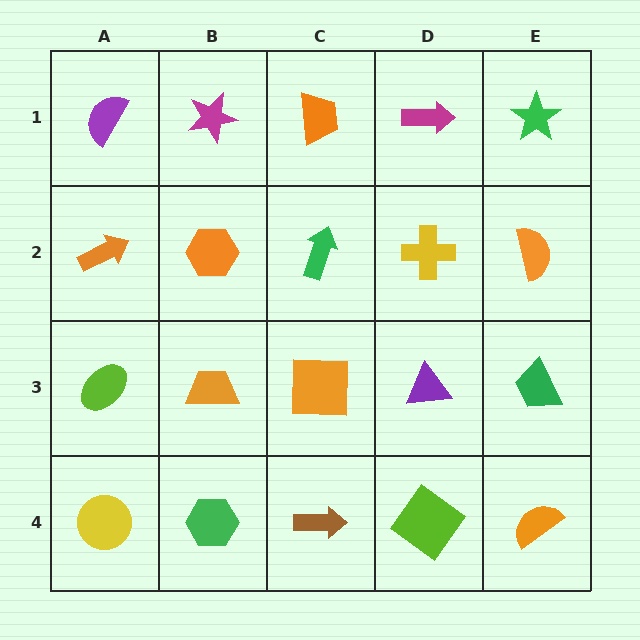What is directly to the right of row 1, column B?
An orange trapezoid.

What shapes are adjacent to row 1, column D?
A yellow cross (row 2, column D), an orange trapezoid (row 1, column C), a green star (row 1, column E).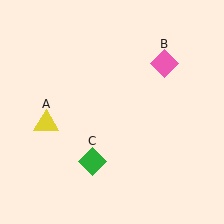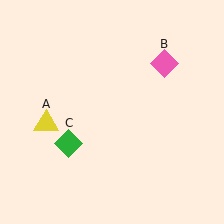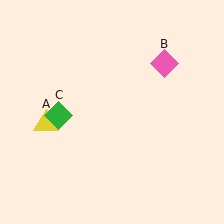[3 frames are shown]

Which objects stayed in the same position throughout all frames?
Yellow triangle (object A) and pink diamond (object B) remained stationary.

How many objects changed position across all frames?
1 object changed position: green diamond (object C).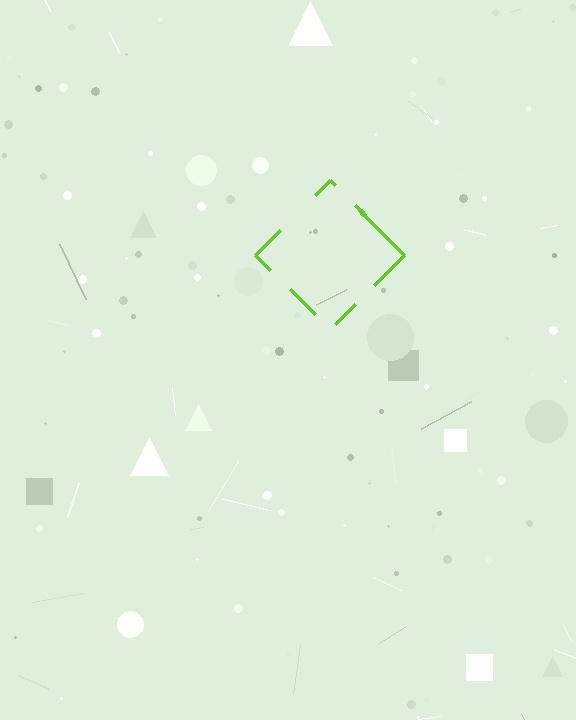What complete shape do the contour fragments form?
The contour fragments form a diamond.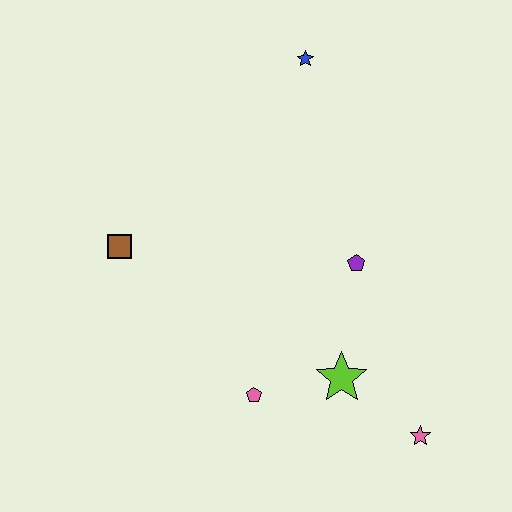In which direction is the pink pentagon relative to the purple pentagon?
The pink pentagon is below the purple pentagon.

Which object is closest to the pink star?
The lime star is closest to the pink star.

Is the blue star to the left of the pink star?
Yes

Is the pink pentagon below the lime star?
Yes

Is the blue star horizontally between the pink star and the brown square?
Yes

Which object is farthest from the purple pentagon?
The brown square is farthest from the purple pentagon.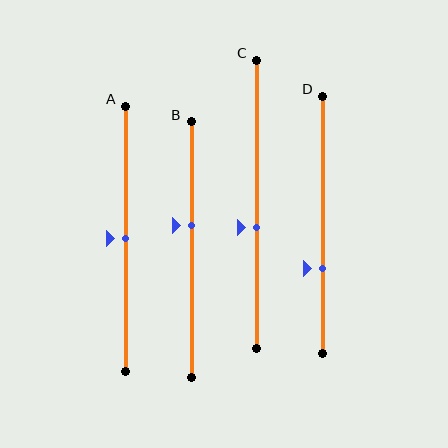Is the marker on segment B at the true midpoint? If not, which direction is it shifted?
No, the marker on segment B is shifted upward by about 10% of the segment length.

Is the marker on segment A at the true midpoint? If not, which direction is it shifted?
Yes, the marker on segment A is at the true midpoint.